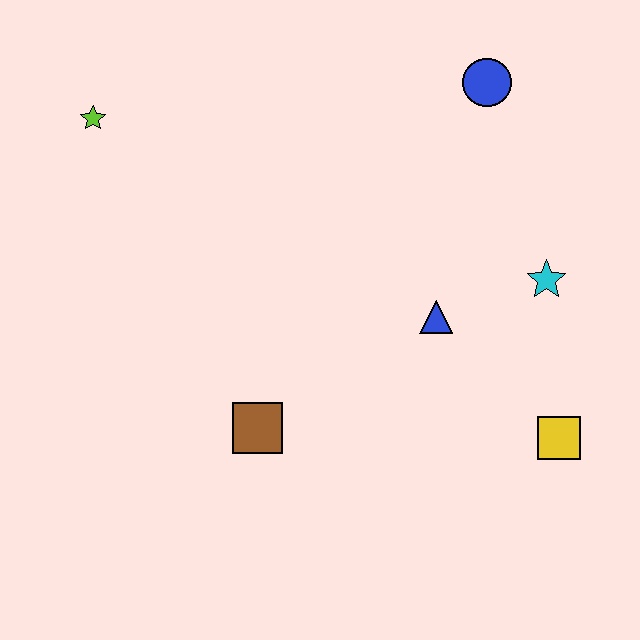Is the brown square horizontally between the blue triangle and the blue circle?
No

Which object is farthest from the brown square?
The blue circle is farthest from the brown square.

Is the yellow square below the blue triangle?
Yes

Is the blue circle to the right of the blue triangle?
Yes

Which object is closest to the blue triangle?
The cyan star is closest to the blue triangle.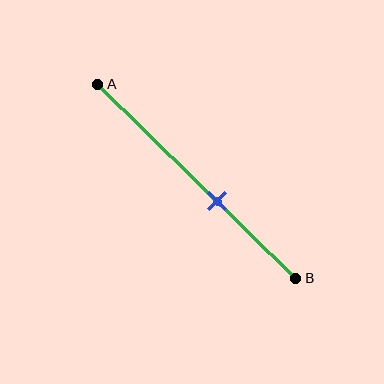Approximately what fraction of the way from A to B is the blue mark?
The blue mark is approximately 60% of the way from A to B.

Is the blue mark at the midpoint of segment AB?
No, the mark is at about 60% from A, not at the 50% midpoint.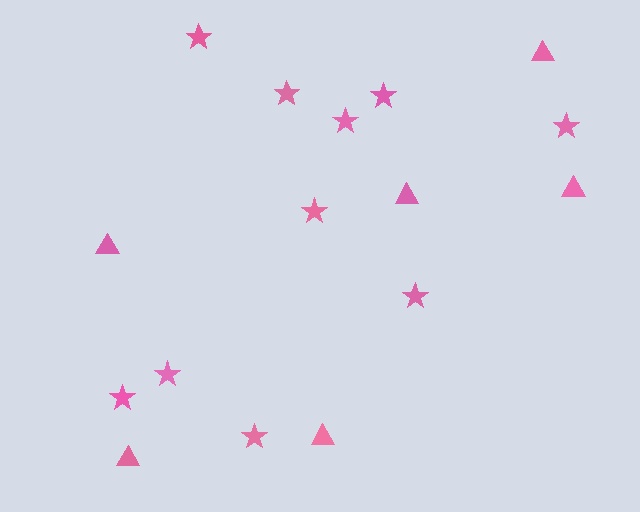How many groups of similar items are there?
There are 2 groups: one group of triangles (6) and one group of stars (10).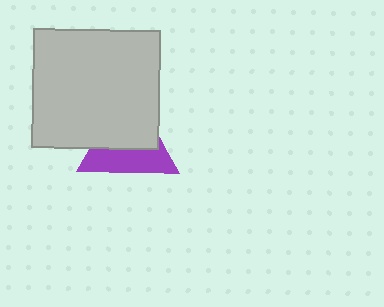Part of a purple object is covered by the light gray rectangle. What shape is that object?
It is a triangle.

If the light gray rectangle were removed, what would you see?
You would see the complete purple triangle.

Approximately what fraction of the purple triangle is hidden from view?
Roughly 56% of the purple triangle is hidden behind the light gray rectangle.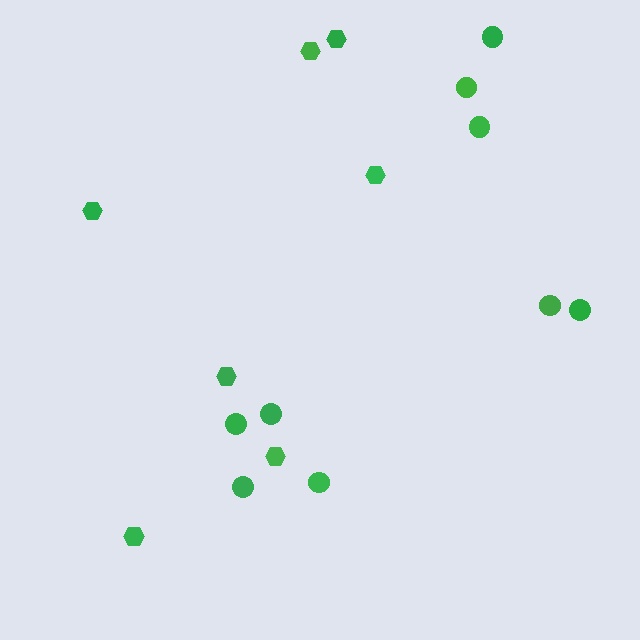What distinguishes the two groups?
There are 2 groups: one group of circles (9) and one group of hexagons (7).